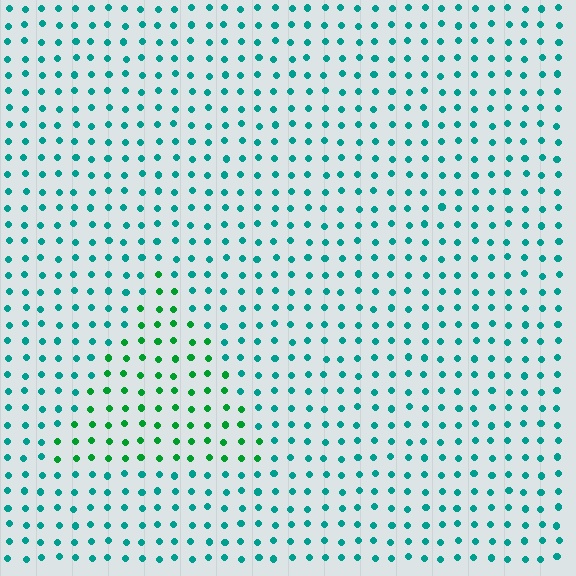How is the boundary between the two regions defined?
The boundary is defined purely by a slight shift in hue (about 38 degrees). Spacing, size, and orientation are identical on both sides.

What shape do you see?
I see a triangle.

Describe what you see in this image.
The image is filled with small teal elements in a uniform arrangement. A triangle-shaped region is visible where the elements are tinted to a slightly different hue, forming a subtle color boundary.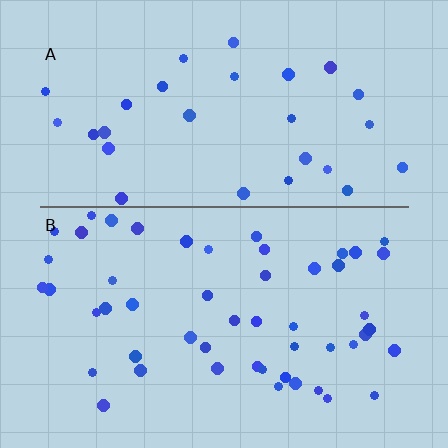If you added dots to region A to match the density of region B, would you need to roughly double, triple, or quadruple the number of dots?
Approximately double.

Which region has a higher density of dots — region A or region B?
B (the bottom).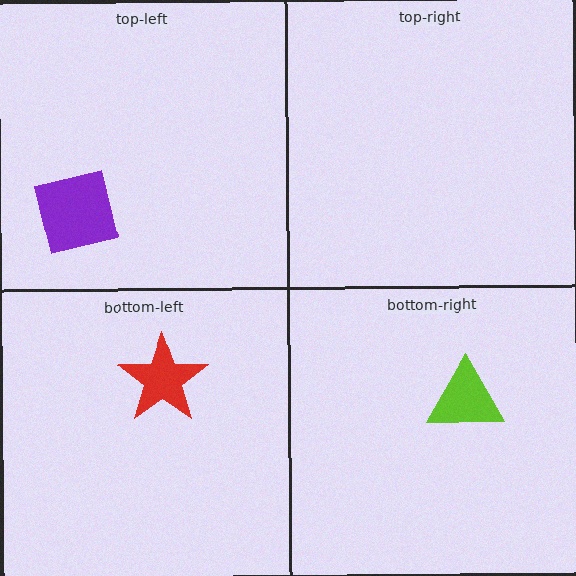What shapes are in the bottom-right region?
The lime triangle.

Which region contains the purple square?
The top-left region.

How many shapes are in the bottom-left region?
1.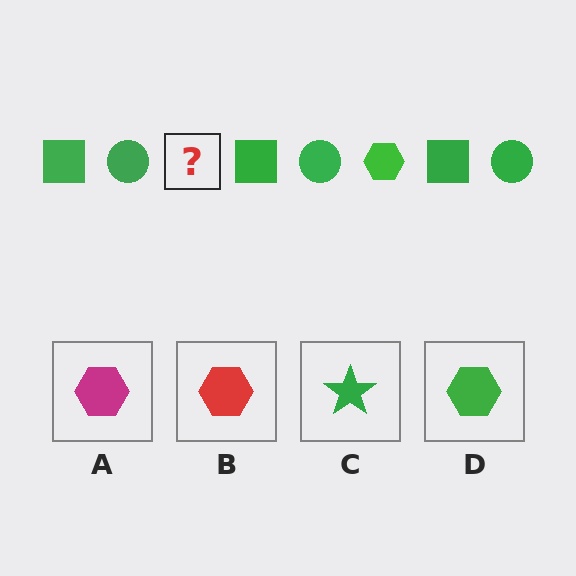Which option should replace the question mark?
Option D.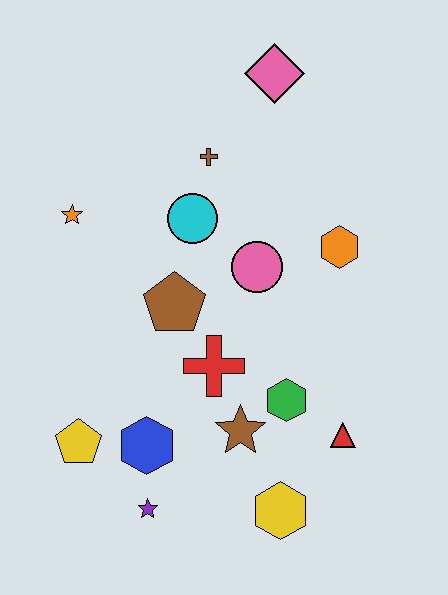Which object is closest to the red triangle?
The green hexagon is closest to the red triangle.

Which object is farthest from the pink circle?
The purple star is farthest from the pink circle.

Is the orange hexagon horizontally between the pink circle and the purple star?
No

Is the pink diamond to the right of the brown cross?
Yes